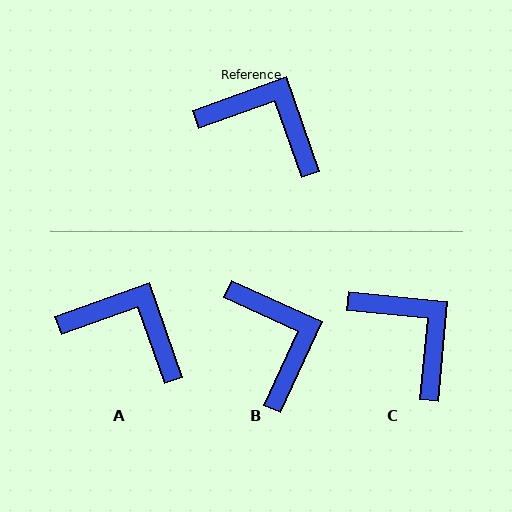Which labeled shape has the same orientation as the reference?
A.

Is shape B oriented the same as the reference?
No, it is off by about 44 degrees.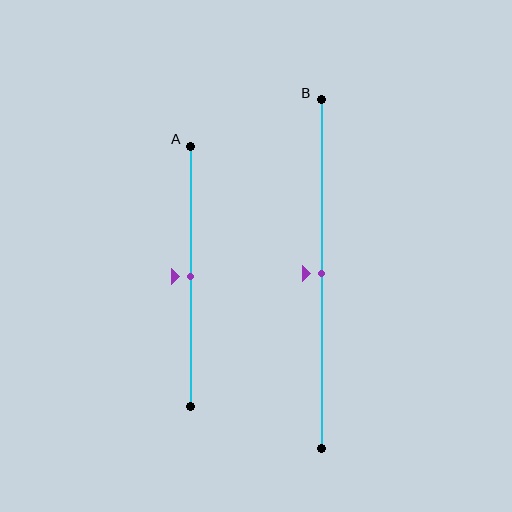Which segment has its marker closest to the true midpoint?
Segment A has its marker closest to the true midpoint.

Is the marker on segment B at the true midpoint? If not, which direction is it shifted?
Yes, the marker on segment B is at the true midpoint.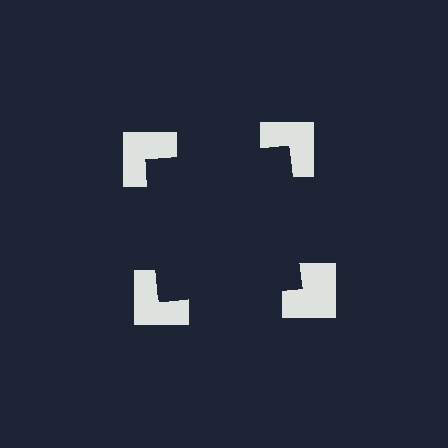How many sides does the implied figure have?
4 sides.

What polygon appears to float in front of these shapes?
An illusory square — its edges are inferred from the aligned wedge cuts in the notched squares, not physically drawn.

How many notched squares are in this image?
There are 4 — one at each vertex of the illusory square.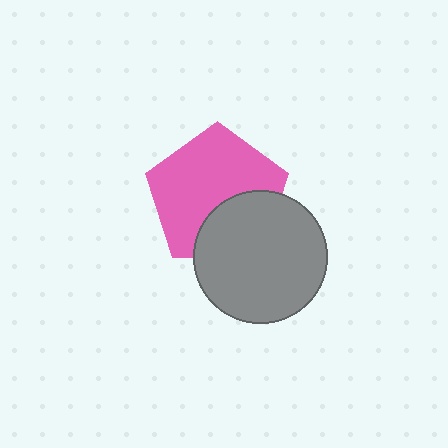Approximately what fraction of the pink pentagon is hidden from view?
Roughly 32% of the pink pentagon is hidden behind the gray circle.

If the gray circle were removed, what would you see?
You would see the complete pink pentagon.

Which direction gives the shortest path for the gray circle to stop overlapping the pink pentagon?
Moving down gives the shortest separation.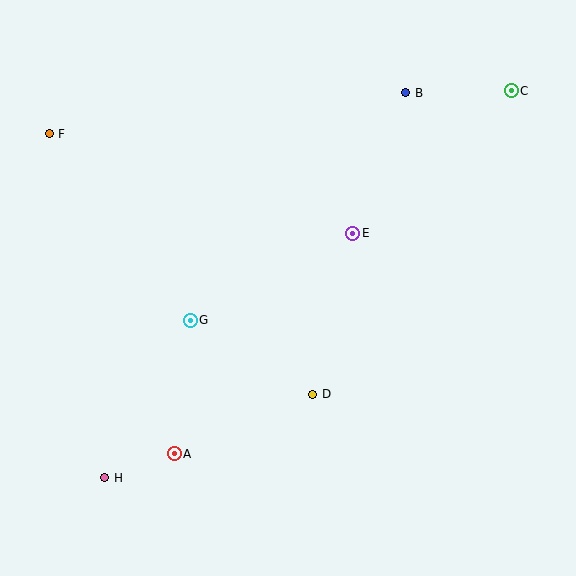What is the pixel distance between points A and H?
The distance between A and H is 73 pixels.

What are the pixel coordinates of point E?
Point E is at (353, 233).